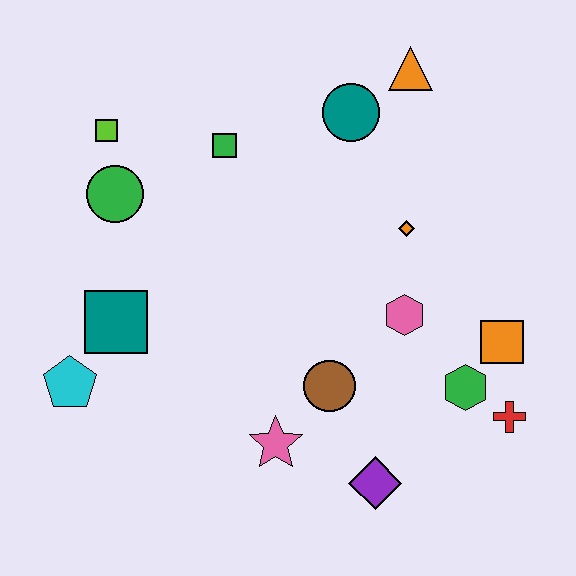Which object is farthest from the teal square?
The red cross is farthest from the teal square.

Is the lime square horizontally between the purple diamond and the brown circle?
No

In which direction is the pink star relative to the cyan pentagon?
The pink star is to the right of the cyan pentagon.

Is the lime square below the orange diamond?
No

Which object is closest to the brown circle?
The pink star is closest to the brown circle.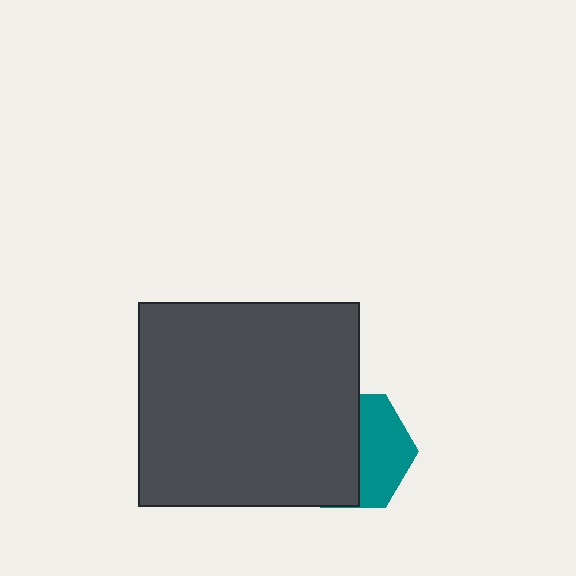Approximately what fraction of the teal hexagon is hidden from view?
Roughly 56% of the teal hexagon is hidden behind the dark gray rectangle.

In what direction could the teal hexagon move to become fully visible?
The teal hexagon could move right. That would shift it out from behind the dark gray rectangle entirely.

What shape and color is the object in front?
The object in front is a dark gray rectangle.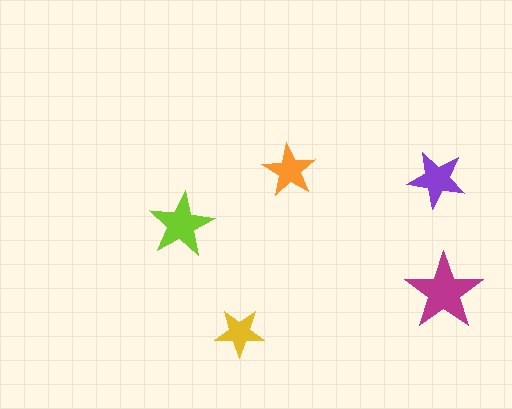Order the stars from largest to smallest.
the magenta one, the lime one, the purple one, the orange one, the yellow one.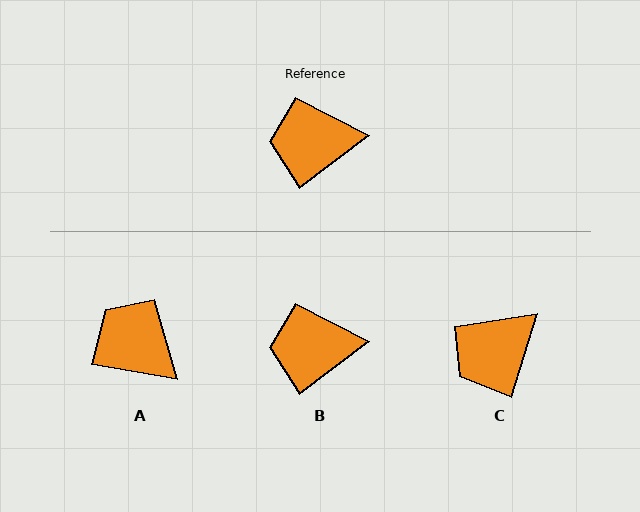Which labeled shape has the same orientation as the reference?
B.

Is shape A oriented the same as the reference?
No, it is off by about 47 degrees.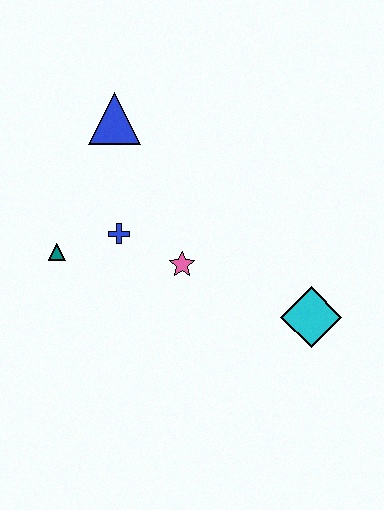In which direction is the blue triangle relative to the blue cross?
The blue triangle is above the blue cross.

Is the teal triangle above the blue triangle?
No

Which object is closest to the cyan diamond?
The pink star is closest to the cyan diamond.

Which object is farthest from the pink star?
The blue triangle is farthest from the pink star.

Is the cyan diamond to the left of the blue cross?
No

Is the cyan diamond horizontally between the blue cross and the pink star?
No